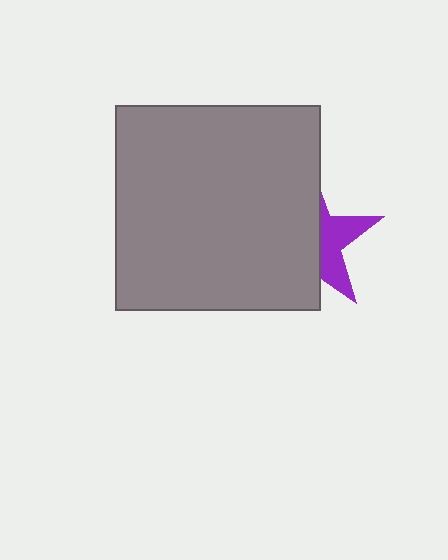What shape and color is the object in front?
The object in front is a gray square.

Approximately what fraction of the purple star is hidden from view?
Roughly 64% of the purple star is hidden behind the gray square.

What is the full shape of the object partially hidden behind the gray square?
The partially hidden object is a purple star.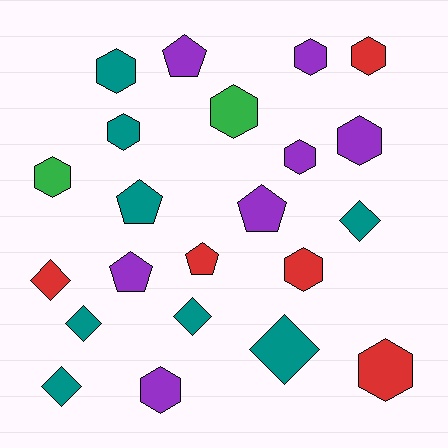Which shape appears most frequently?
Hexagon, with 11 objects.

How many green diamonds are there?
There are no green diamonds.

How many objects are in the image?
There are 22 objects.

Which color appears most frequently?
Teal, with 8 objects.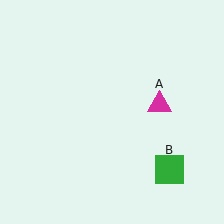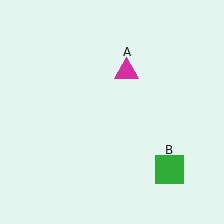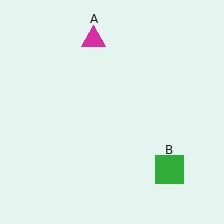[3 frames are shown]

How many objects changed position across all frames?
1 object changed position: magenta triangle (object A).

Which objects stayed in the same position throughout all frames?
Green square (object B) remained stationary.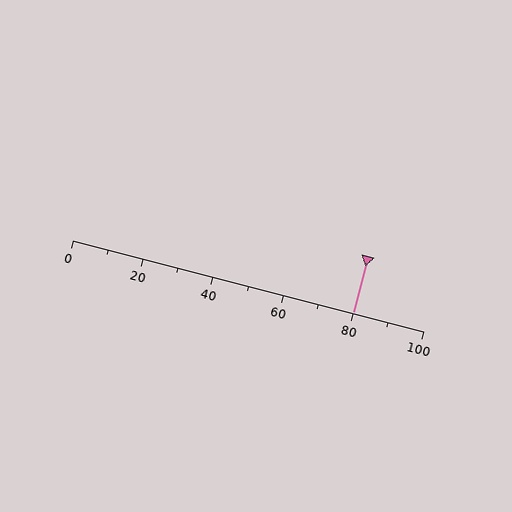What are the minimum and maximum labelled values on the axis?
The axis runs from 0 to 100.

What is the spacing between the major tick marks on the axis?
The major ticks are spaced 20 apart.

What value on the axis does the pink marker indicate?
The marker indicates approximately 80.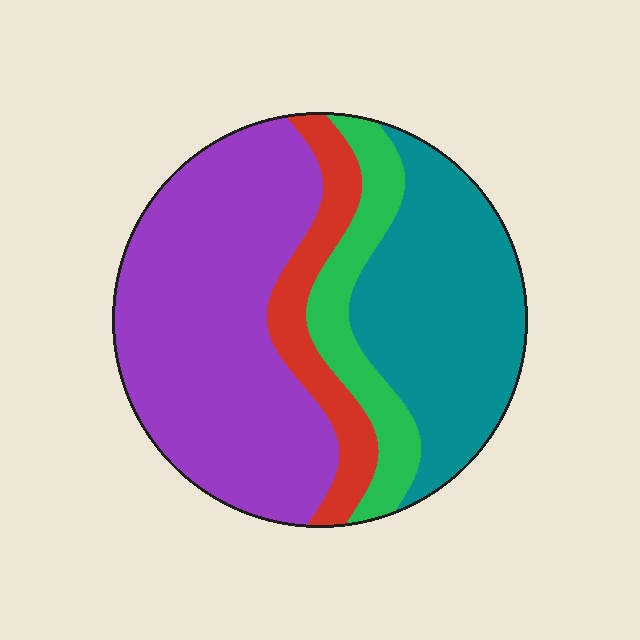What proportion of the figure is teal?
Teal takes up about one third (1/3) of the figure.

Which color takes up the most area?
Purple, at roughly 45%.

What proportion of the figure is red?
Red takes up about one eighth (1/8) of the figure.